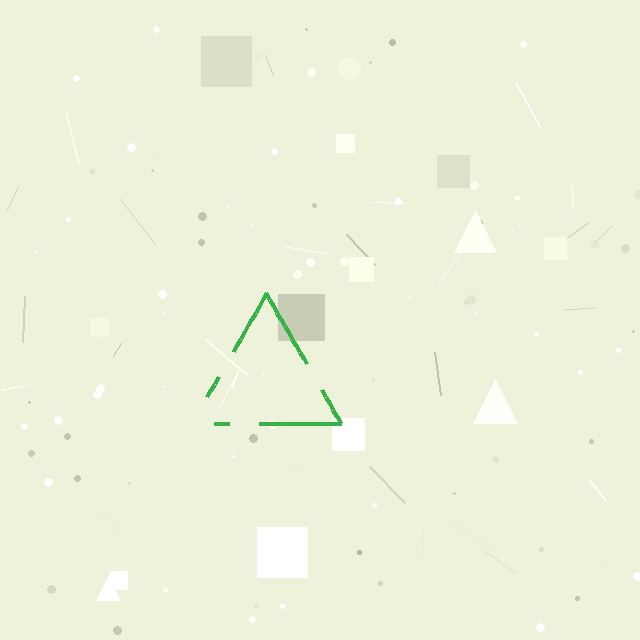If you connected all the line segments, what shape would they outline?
They would outline a triangle.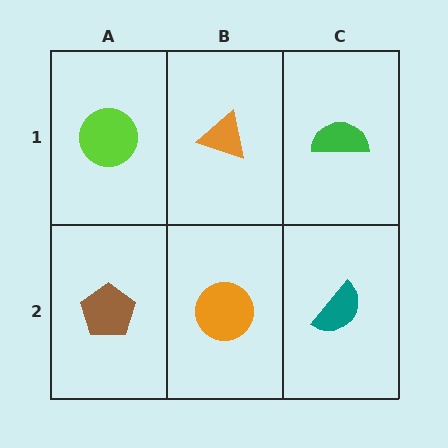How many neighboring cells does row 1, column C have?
2.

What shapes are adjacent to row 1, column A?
A brown pentagon (row 2, column A), an orange triangle (row 1, column B).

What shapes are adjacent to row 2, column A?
A lime circle (row 1, column A), an orange circle (row 2, column B).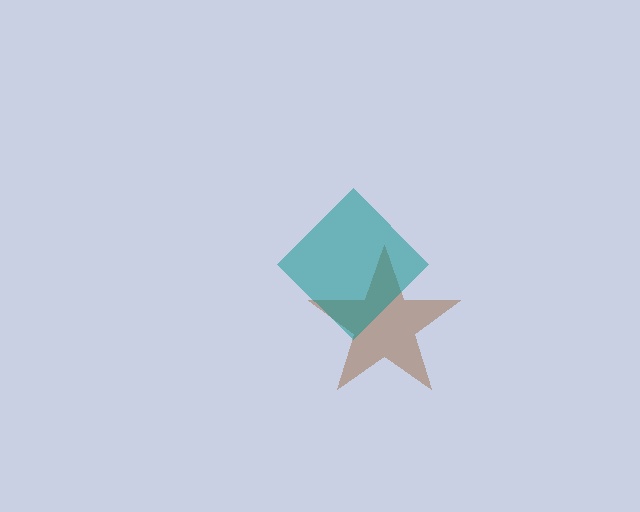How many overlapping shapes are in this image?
There are 2 overlapping shapes in the image.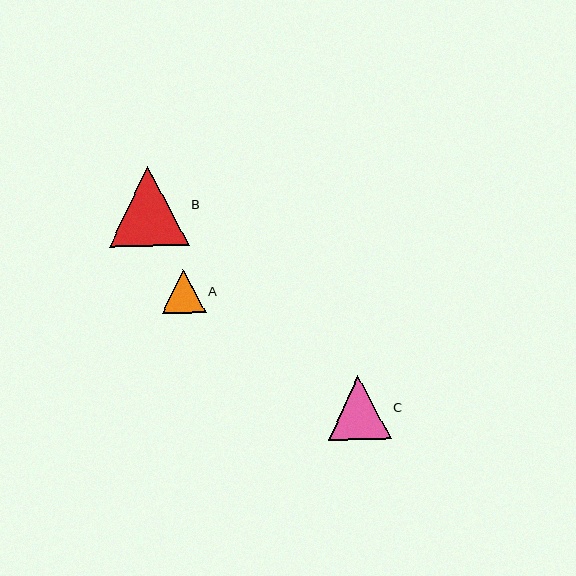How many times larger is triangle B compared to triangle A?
Triangle B is approximately 1.8 times the size of triangle A.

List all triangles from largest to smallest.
From largest to smallest: B, C, A.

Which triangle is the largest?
Triangle B is the largest with a size of approximately 80 pixels.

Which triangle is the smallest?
Triangle A is the smallest with a size of approximately 44 pixels.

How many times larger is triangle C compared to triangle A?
Triangle C is approximately 1.4 times the size of triangle A.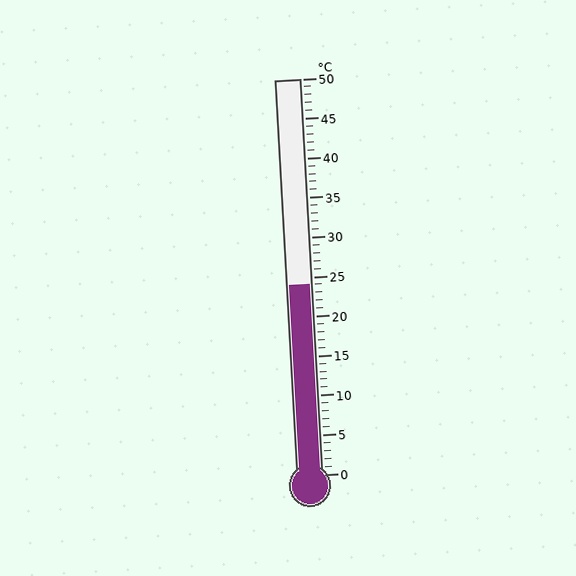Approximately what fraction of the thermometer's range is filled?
The thermometer is filled to approximately 50% of its range.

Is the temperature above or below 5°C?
The temperature is above 5°C.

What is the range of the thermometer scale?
The thermometer scale ranges from 0°C to 50°C.